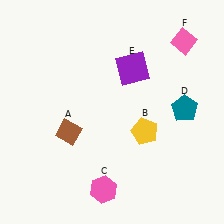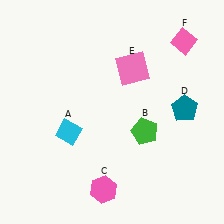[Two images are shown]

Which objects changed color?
A changed from brown to cyan. B changed from yellow to green. E changed from purple to pink.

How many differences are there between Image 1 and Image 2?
There are 3 differences between the two images.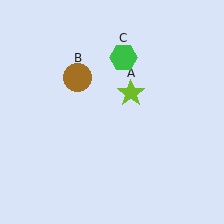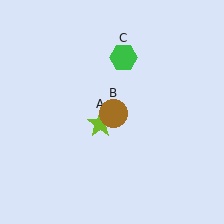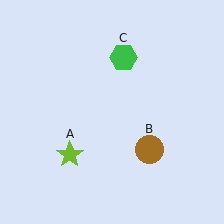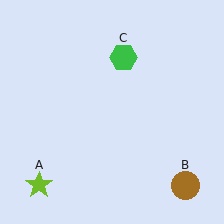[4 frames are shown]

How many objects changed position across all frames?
2 objects changed position: lime star (object A), brown circle (object B).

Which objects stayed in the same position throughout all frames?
Green hexagon (object C) remained stationary.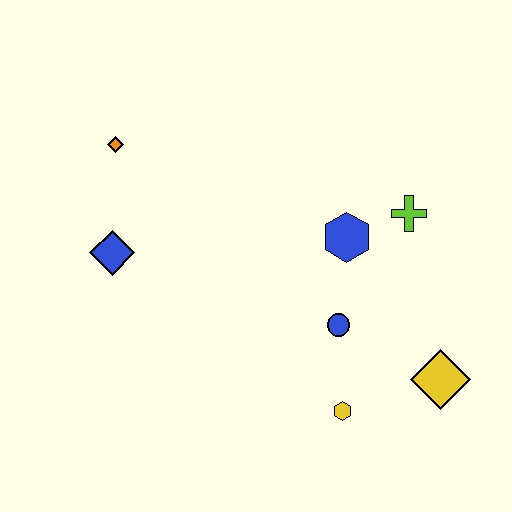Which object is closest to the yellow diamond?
The yellow hexagon is closest to the yellow diamond.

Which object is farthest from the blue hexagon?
The orange diamond is farthest from the blue hexagon.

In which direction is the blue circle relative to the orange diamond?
The blue circle is to the right of the orange diamond.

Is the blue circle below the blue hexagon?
Yes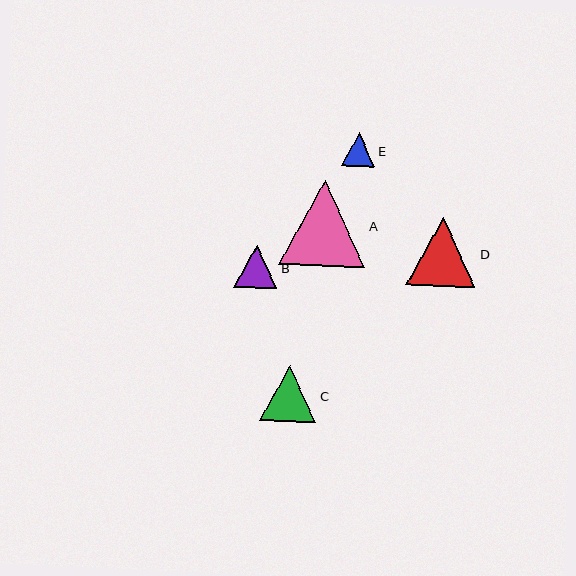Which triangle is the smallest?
Triangle E is the smallest with a size of approximately 34 pixels.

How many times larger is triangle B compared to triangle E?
Triangle B is approximately 1.3 times the size of triangle E.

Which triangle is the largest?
Triangle A is the largest with a size of approximately 86 pixels.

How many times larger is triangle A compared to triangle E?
Triangle A is approximately 2.6 times the size of triangle E.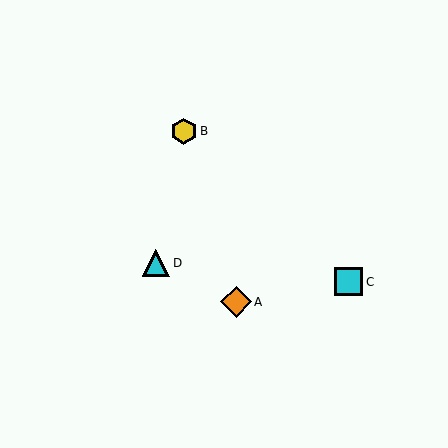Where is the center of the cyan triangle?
The center of the cyan triangle is at (156, 263).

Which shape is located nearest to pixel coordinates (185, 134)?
The yellow hexagon (labeled B) at (184, 131) is nearest to that location.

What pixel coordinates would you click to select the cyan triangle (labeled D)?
Click at (156, 263) to select the cyan triangle D.